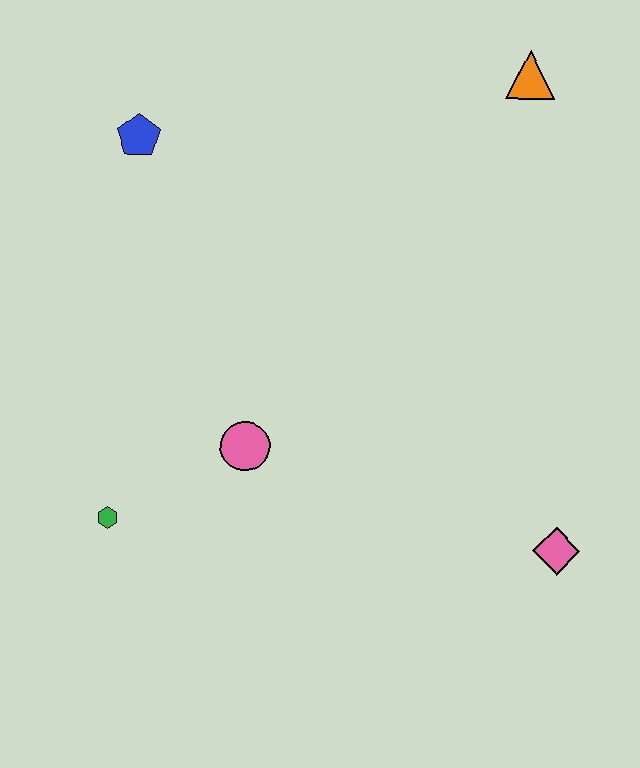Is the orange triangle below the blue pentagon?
No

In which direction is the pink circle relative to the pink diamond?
The pink circle is to the left of the pink diamond.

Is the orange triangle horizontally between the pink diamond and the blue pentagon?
Yes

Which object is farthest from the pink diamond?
The blue pentagon is farthest from the pink diamond.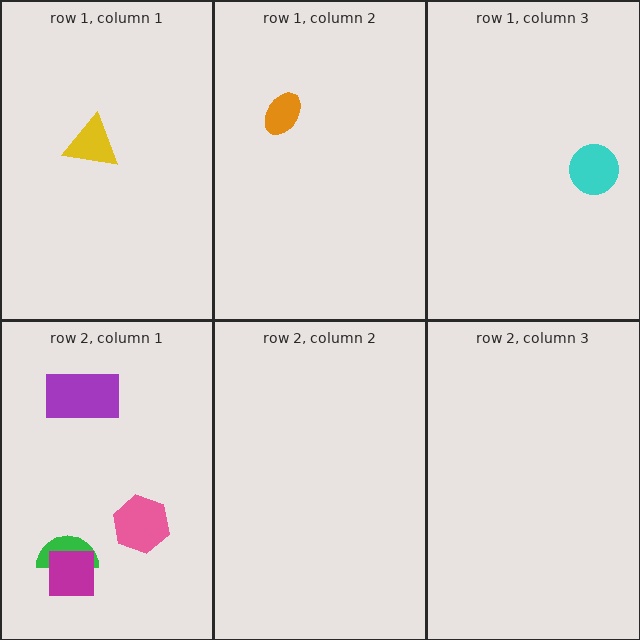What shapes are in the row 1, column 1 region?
The yellow triangle.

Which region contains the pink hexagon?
The row 2, column 1 region.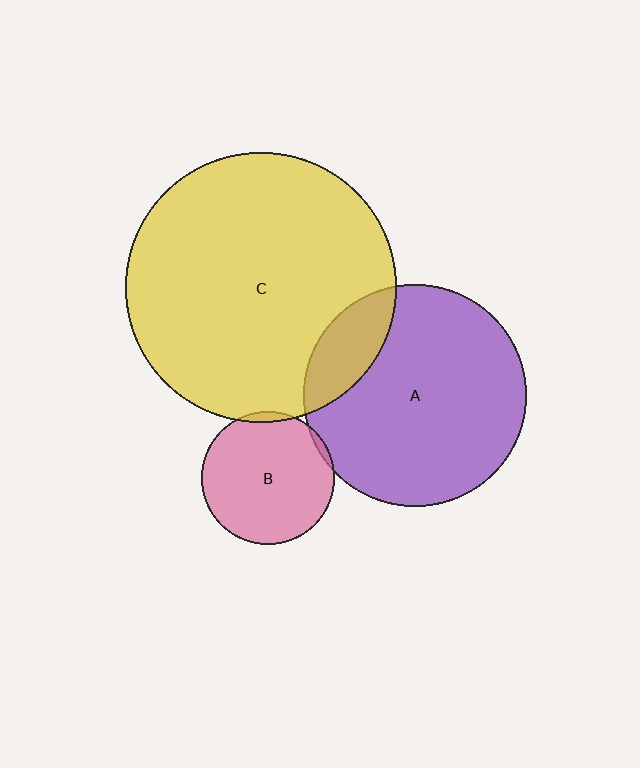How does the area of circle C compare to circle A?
Approximately 1.5 times.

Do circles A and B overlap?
Yes.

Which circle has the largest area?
Circle C (yellow).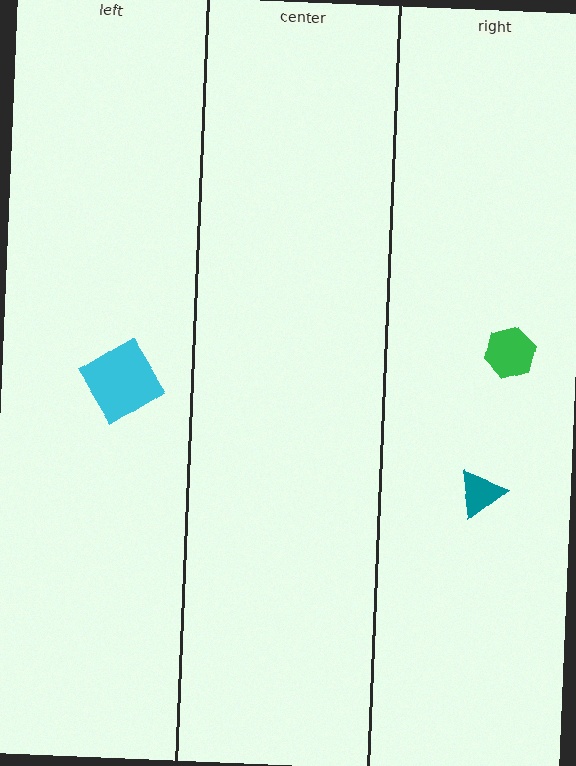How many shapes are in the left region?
1.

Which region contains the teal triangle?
The right region.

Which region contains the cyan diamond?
The left region.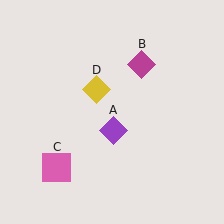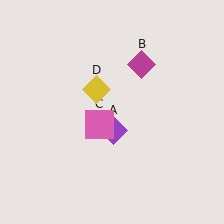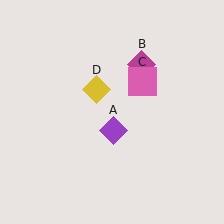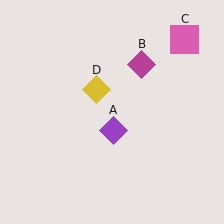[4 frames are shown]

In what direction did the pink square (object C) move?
The pink square (object C) moved up and to the right.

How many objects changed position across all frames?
1 object changed position: pink square (object C).